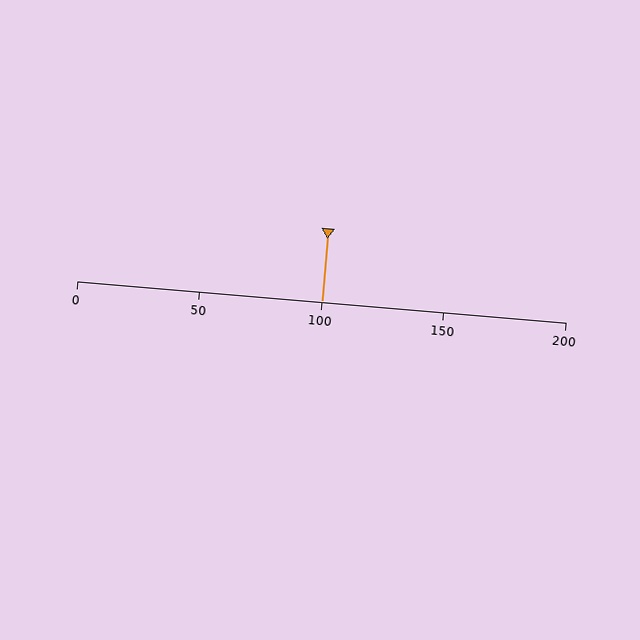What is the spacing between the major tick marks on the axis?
The major ticks are spaced 50 apart.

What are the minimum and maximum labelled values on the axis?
The axis runs from 0 to 200.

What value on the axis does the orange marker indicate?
The marker indicates approximately 100.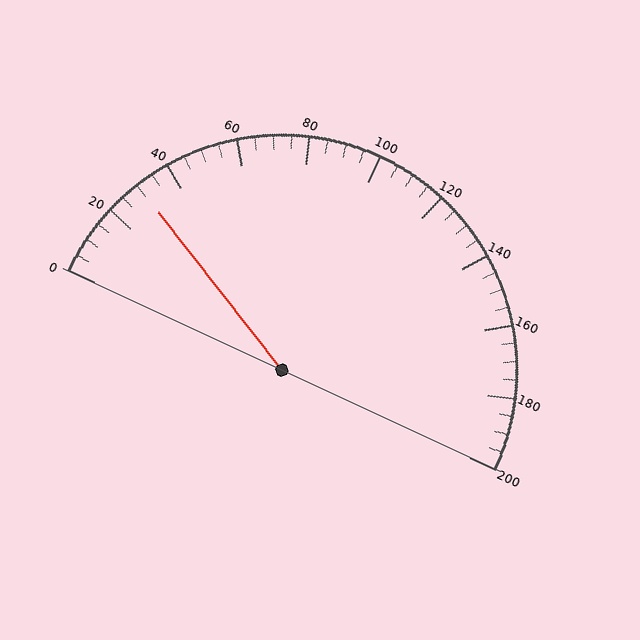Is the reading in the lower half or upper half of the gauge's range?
The reading is in the lower half of the range (0 to 200).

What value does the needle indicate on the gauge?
The needle indicates approximately 30.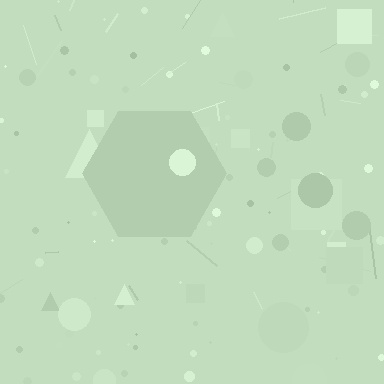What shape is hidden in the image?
A hexagon is hidden in the image.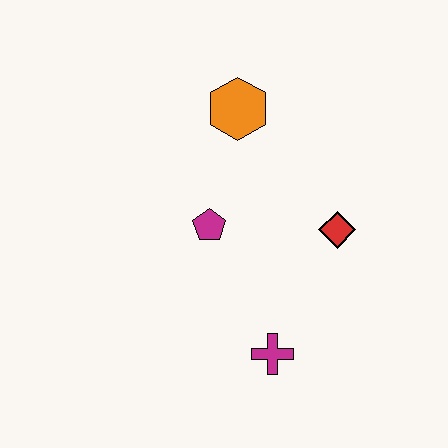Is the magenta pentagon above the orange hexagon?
No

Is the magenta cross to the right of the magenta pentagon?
Yes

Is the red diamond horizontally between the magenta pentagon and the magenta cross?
No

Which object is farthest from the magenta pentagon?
The magenta cross is farthest from the magenta pentagon.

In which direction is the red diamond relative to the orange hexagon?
The red diamond is below the orange hexagon.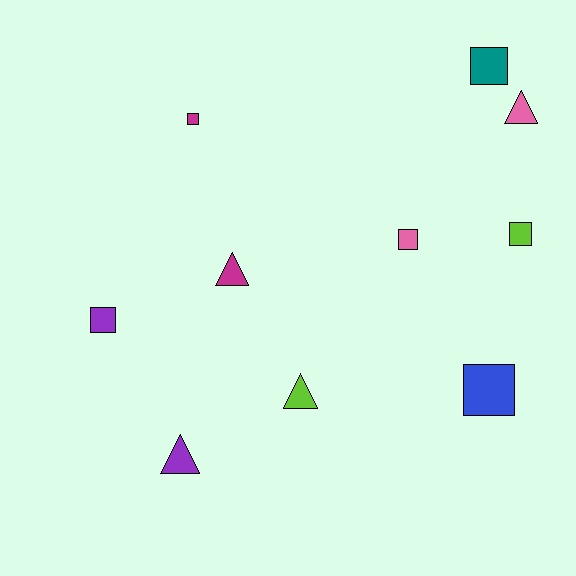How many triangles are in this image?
There are 4 triangles.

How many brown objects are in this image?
There are no brown objects.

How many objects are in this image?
There are 10 objects.